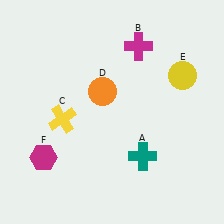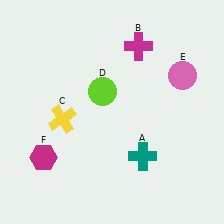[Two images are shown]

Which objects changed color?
D changed from orange to lime. E changed from yellow to pink.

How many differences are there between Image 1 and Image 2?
There are 2 differences between the two images.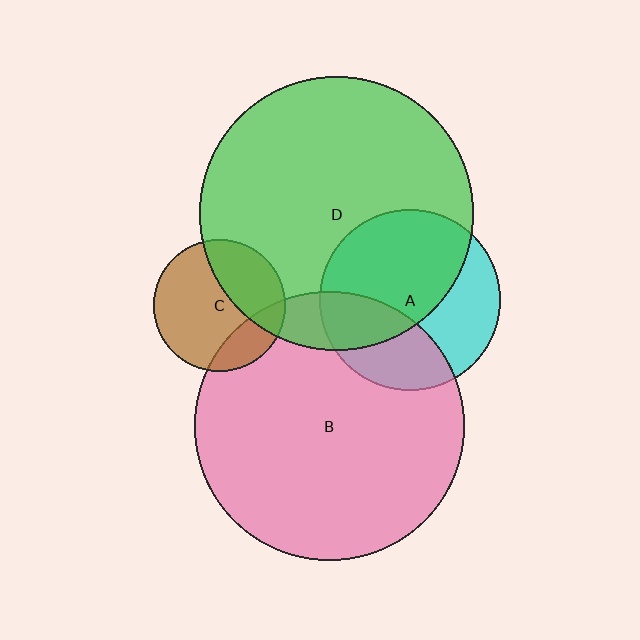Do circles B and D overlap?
Yes.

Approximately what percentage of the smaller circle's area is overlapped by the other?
Approximately 10%.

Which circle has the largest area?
Circle D (green).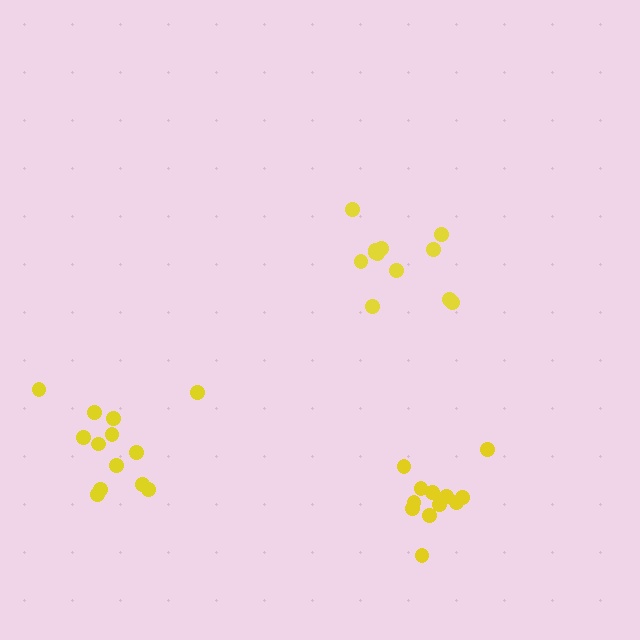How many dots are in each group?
Group 1: 12 dots, Group 2: 13 dots, Group 3: 12 dots (37 total).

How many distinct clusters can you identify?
There are 3 distinct clusters.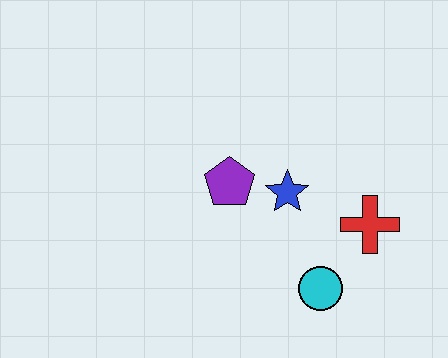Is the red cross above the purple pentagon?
No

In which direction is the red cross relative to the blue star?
The red cross is to the right of the blue star.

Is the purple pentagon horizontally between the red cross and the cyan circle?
No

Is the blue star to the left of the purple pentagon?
No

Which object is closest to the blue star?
The purple pentagon is closest to the blue star.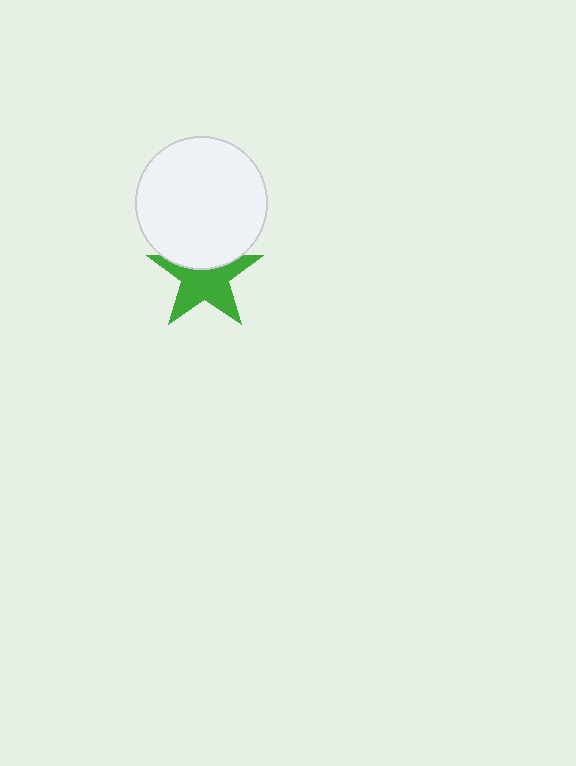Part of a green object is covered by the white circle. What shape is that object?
It is a star.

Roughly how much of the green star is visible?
Most of it is visible (roughly 67%).